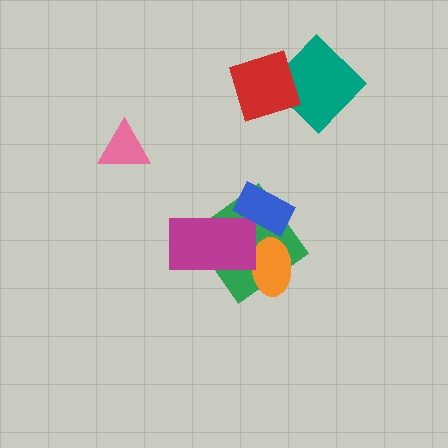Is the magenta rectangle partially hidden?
Yes, it is partially covered by another shape.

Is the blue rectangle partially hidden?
No, no other shape covers it.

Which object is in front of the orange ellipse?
The magenta rectangle is in front of the orange ellipse.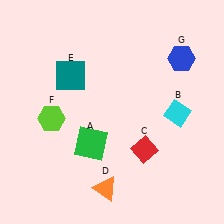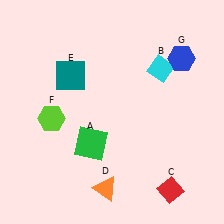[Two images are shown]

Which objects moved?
The objects that moved are: the cyan diamond (B), the red diamond (C).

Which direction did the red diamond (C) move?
The red diamond (C) moved down.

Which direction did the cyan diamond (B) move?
The cyan diamond (B) moved up.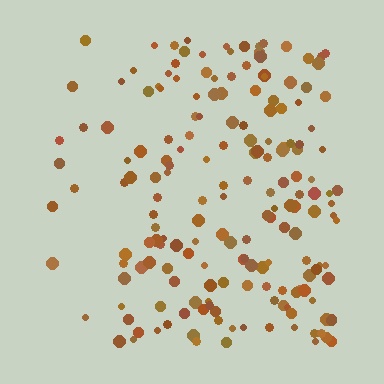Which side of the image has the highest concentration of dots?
The right.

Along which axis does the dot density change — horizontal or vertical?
Horizontal.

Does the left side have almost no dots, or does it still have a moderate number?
Still a moderate number, just noticeably fewer than the right.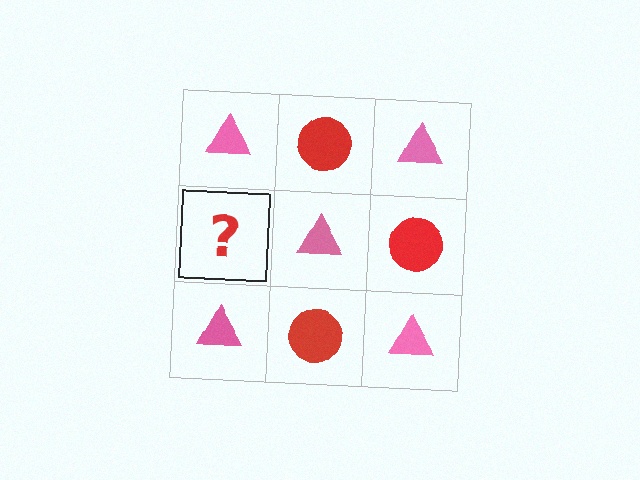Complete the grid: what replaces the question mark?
The question mark should be replaced with a red circle.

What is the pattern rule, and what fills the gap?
The rule is that it alternates pink triangle and red circle in a checkerboard pattern. The gap should be filled with a red circle.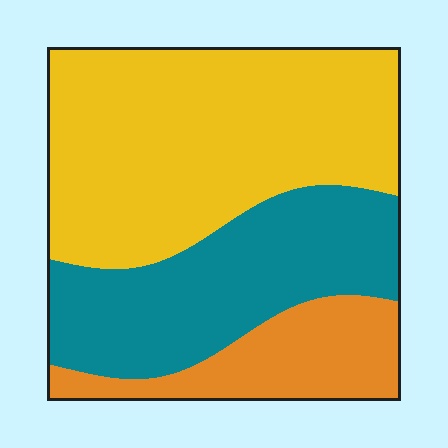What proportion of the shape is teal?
Teal covers about 30% of the shape.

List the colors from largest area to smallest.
From largest to smallest: yellow, teal, orange.